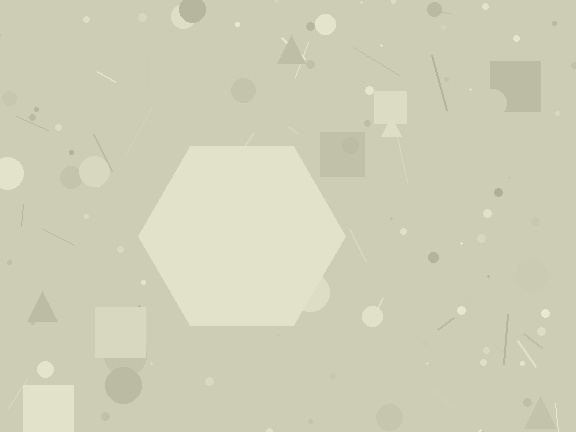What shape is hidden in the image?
A hexagon is hidden in the image.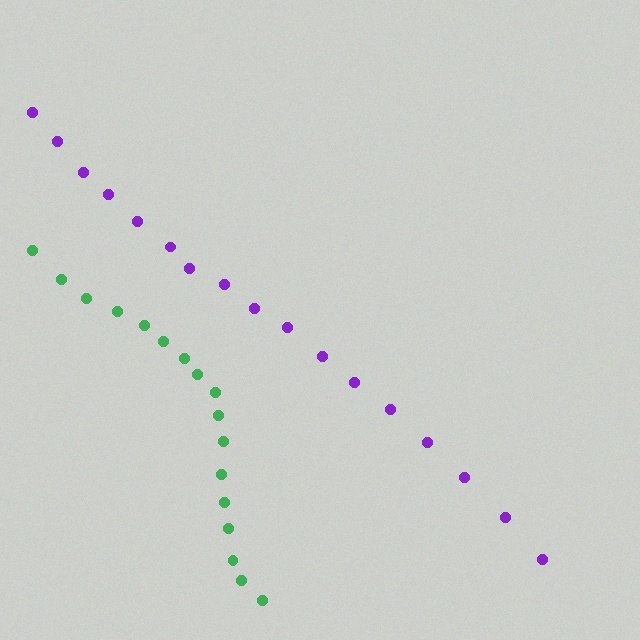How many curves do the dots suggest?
There are 2 distinct paths.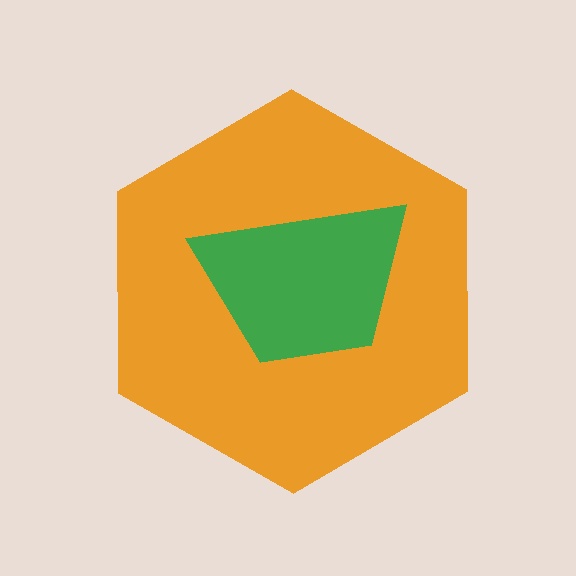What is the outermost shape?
The orange hexagon.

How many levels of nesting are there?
2.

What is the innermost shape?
The green trapezoid.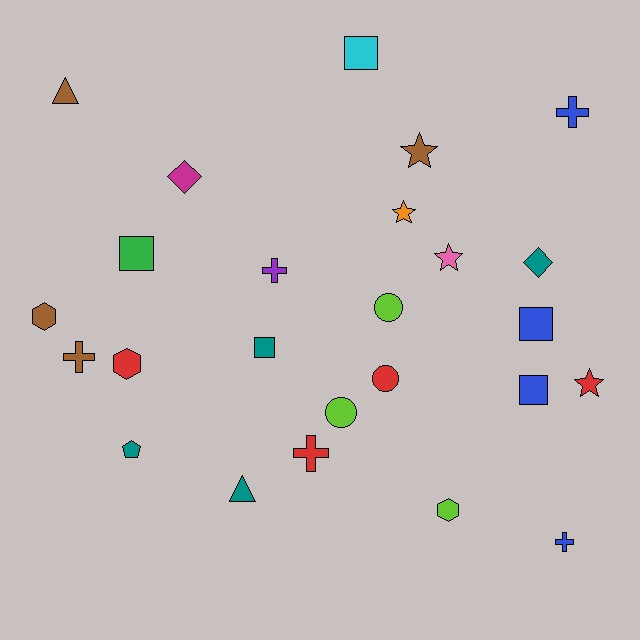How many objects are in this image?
There are 25 objects.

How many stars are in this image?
There are 4 stars.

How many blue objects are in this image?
There are 4 blue objects.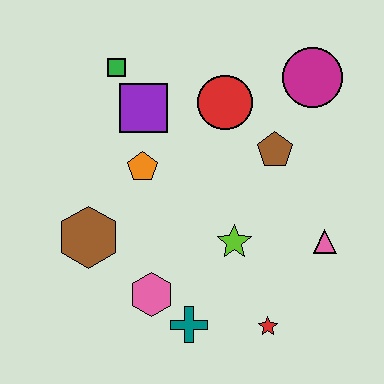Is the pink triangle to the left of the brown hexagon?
No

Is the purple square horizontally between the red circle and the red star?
No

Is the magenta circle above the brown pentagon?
Yes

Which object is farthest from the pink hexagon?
The magenta circle is farthest from the pink hexagon.